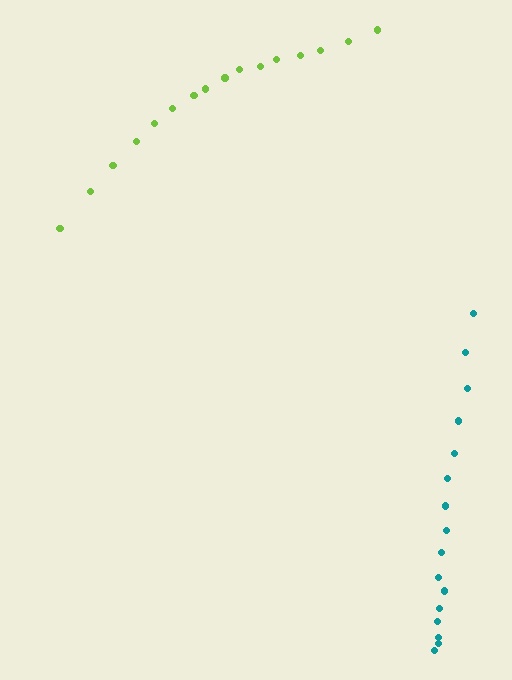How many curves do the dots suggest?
There are 2 distinct paths.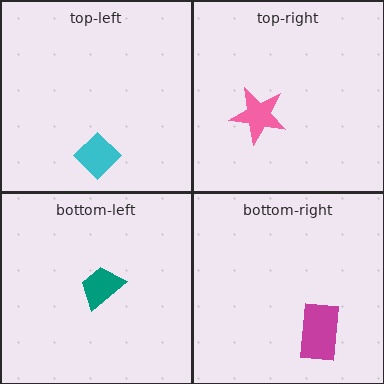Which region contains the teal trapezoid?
The bottom-left region.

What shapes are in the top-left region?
The cyan diamond.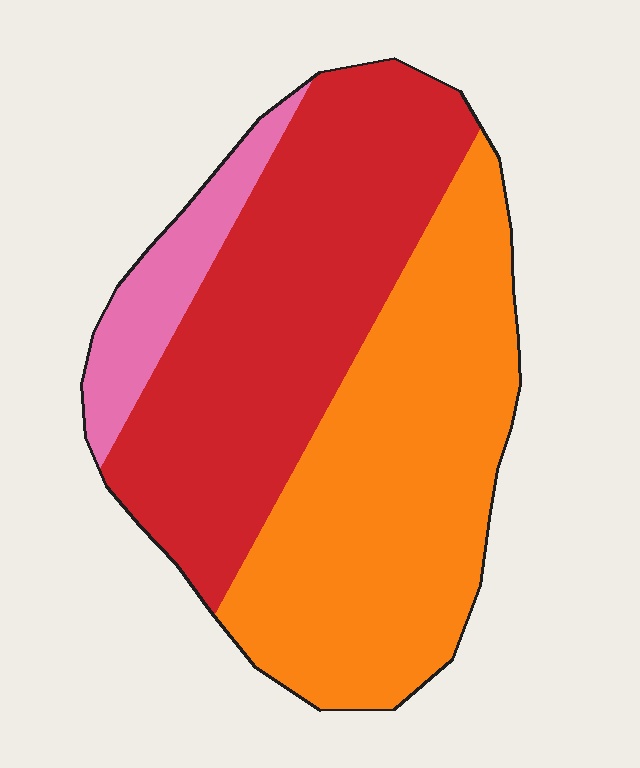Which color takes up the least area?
Pink, at roughly 10%.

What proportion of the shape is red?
Red covers around 45% of the shape.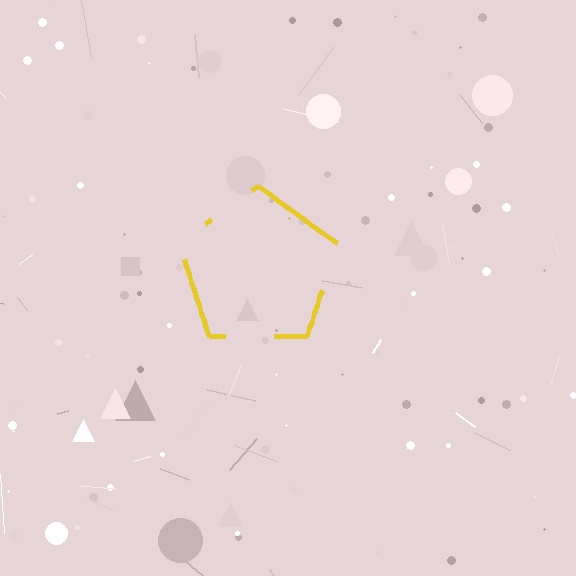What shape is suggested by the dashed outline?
The dashed outline suggests a pentagon.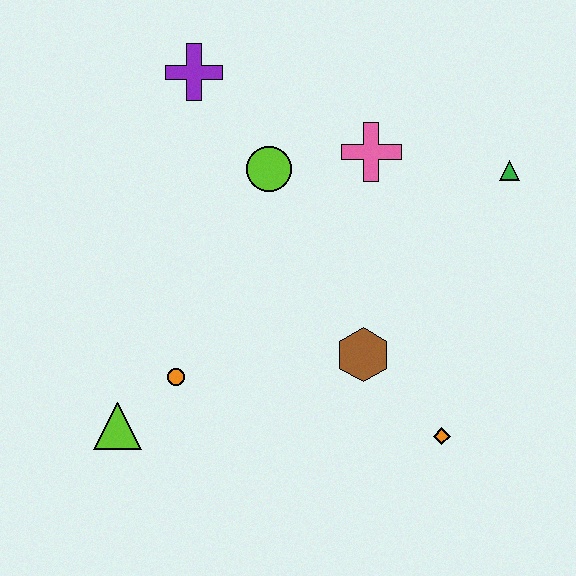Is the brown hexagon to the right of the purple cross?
Yes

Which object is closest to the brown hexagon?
The orange diamond is closest to the brown hexagon.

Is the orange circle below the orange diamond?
No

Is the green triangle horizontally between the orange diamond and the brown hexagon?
No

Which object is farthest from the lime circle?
The orange diamond is farthest from the lime circle.